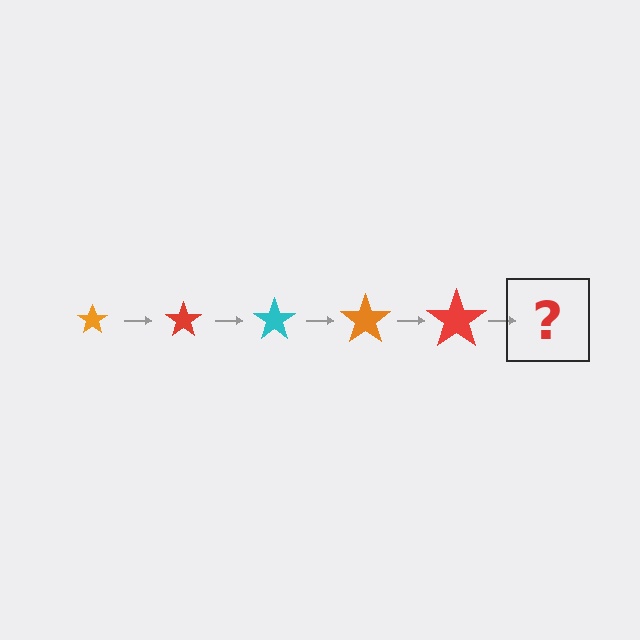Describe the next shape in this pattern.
It should be a cyan star, larger than the previous one.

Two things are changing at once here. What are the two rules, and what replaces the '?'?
The two rules are that the star grows larger each step and the color cycles through orange, red, and cyan. The '?' should be a cyan star, larger than the previous one.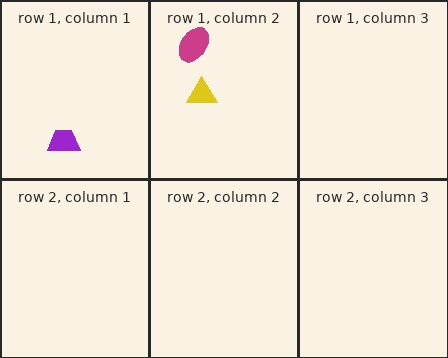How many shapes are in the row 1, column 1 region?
1.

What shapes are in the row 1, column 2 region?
The magenta ellipse, the yellow triangle.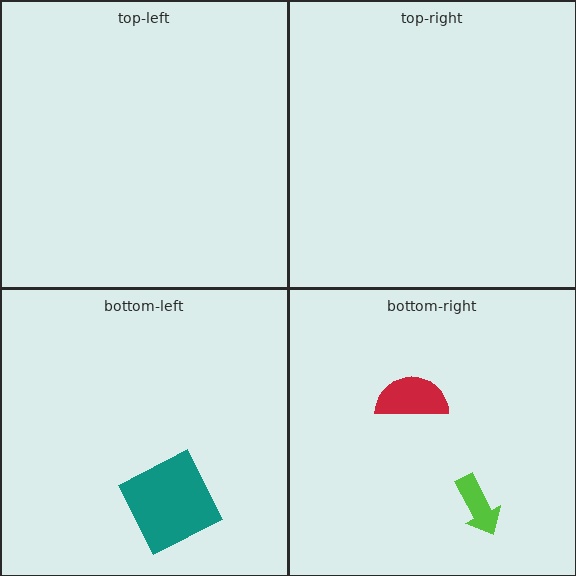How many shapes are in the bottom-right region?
2.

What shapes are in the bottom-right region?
The lime arrow, the red semicircle.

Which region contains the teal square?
The bottom-left region.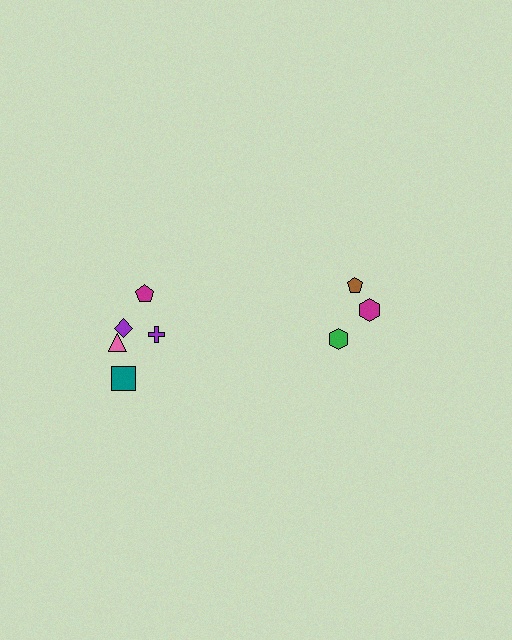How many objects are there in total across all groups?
There are 8 objects.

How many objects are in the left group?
There are 5 objects.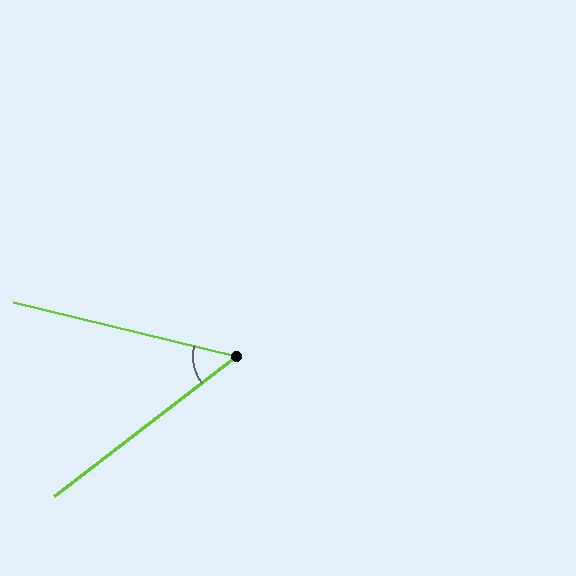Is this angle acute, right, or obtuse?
It is acute.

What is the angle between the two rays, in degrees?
Approximately 51 degrees.